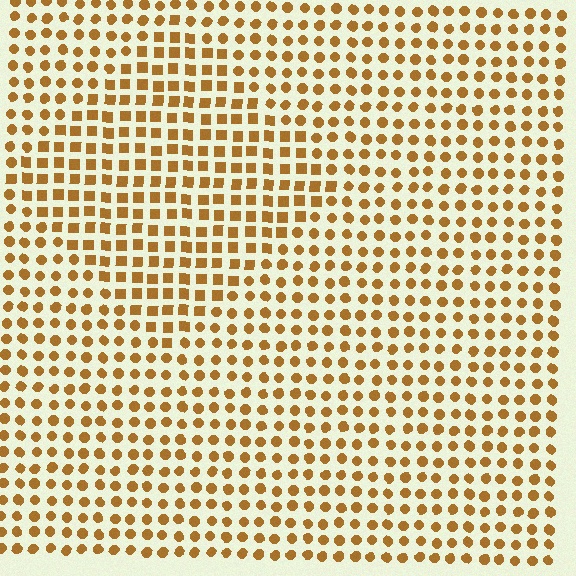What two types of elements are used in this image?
The image uses squares inside the diamond region and circles outside it.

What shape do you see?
I see a diamond.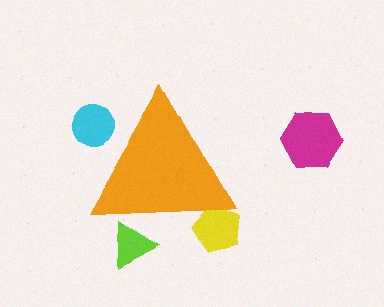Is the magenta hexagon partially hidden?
No, the magenta hexagon is fully visible.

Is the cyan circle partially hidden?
Yes, the cyan circle is partially hidden behind the orange triangle.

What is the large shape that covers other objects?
An orange triangle.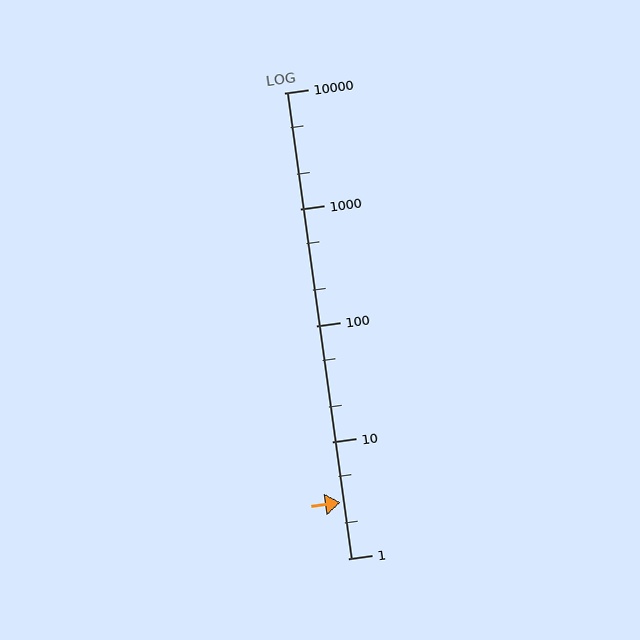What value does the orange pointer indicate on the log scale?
The pointer indicates approximately 3.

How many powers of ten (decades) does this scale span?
The scale spans 4 decades, from 1 to 10000.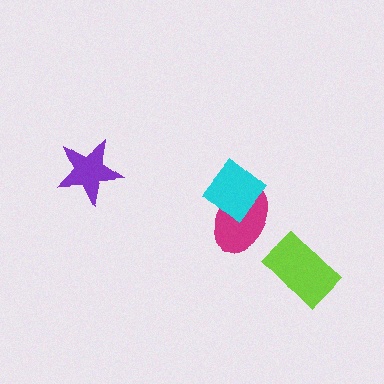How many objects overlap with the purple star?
0 objects overlap with the purple star.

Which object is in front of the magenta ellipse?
The cyan diamond is in front of the magenta ellipse.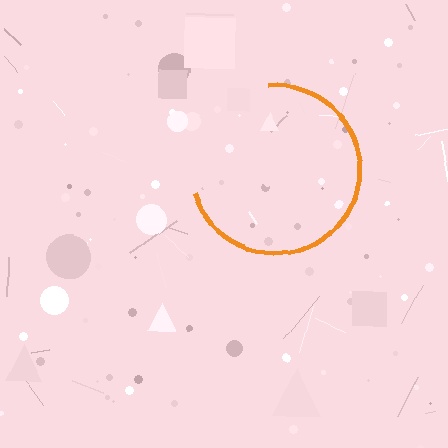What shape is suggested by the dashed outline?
The dashed outline suggests a circle.